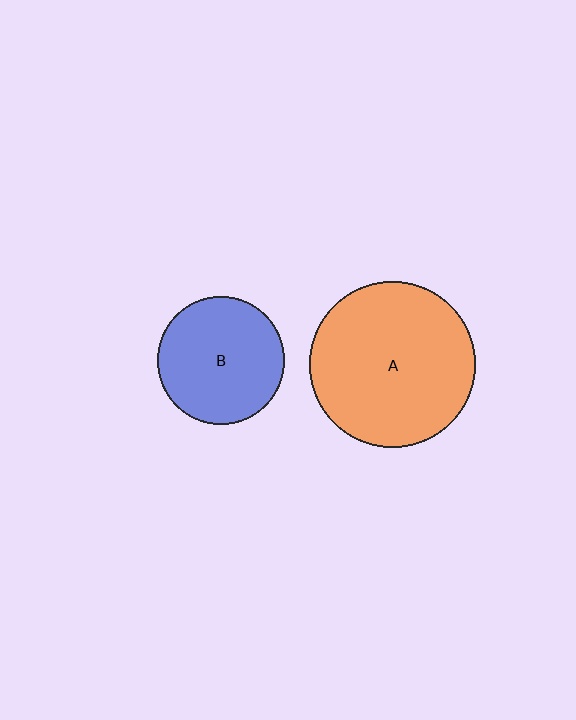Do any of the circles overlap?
No, none of the circles overlap.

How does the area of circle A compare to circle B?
Approximately 1.7 times.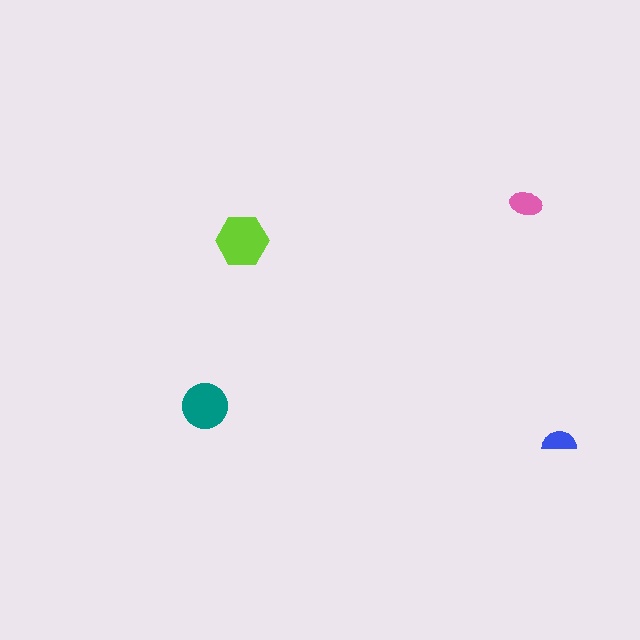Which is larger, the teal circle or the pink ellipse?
The teal circle.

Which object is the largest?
The lime hexagon.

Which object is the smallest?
The blue semicircle.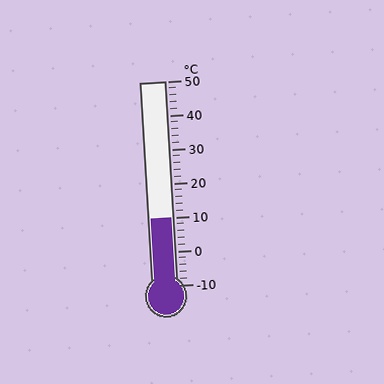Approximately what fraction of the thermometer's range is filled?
The thermometer is filled to approximately 35% of its range.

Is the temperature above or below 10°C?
The temperature is at 10°C.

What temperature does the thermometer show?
The thermometer shows approximately 10°C.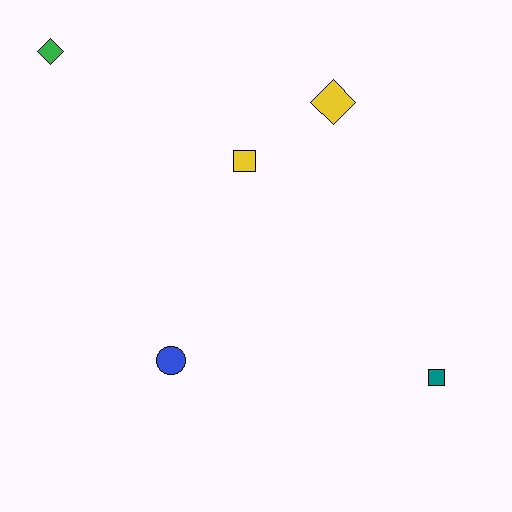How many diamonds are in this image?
There are 2 diamonds.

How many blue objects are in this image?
There is 1 blue object.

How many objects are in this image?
There are 5 objects.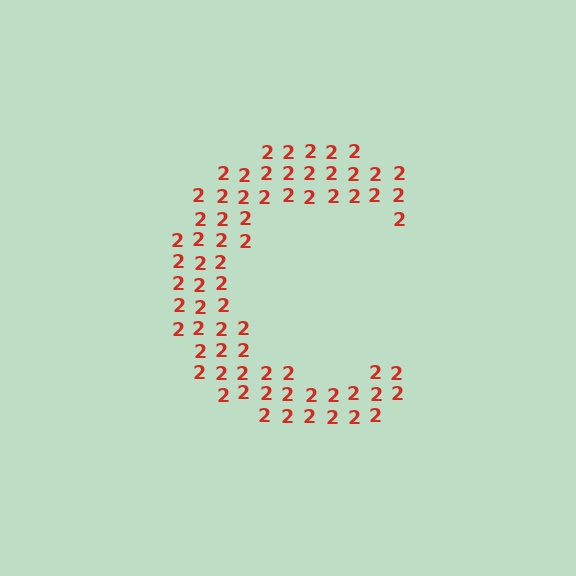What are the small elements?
The small elements are digit 2's.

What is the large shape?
The large shape is the letter C.